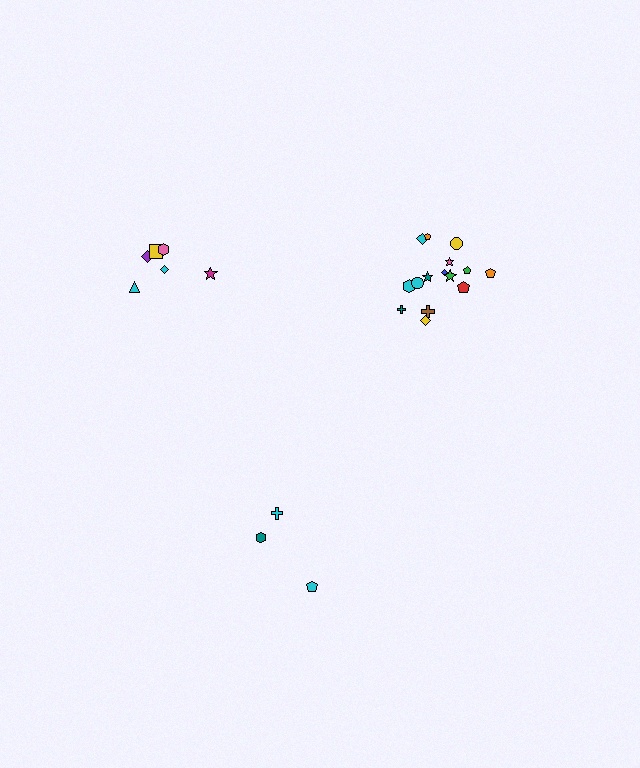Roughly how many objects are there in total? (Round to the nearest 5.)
Roughly 25 objects in total.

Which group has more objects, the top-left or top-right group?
The top-right group.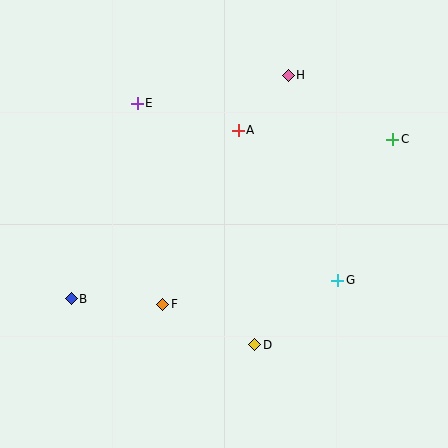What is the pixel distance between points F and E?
The distance between F and E is 202 pixels.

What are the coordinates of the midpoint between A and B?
The midpoint between A and B is at (155, 214).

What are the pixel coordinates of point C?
Point C is at (393, 139).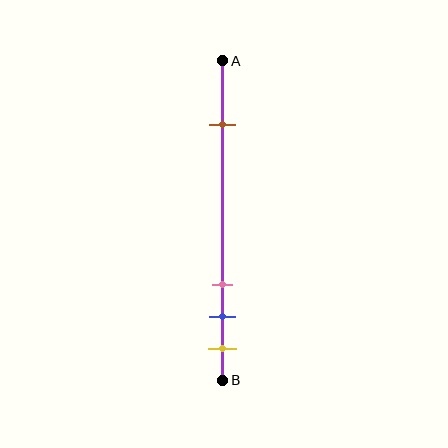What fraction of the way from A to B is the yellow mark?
The yellow mark is approximately 90% (0.9) of the way from A to B.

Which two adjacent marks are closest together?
The blue and yellow marks are the closest adjacent pair.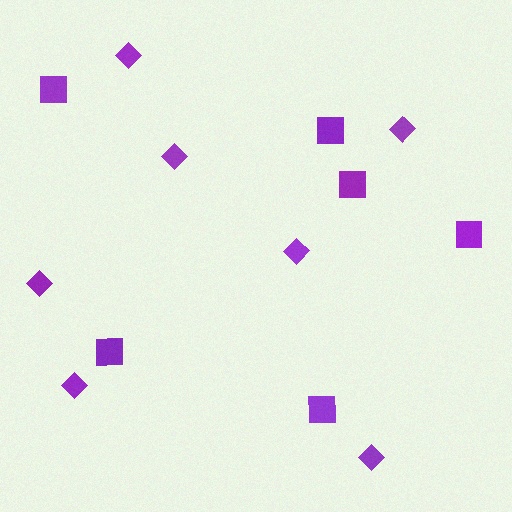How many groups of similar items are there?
There are 2 groups: one group of diamonds (7) and one group of squares (6).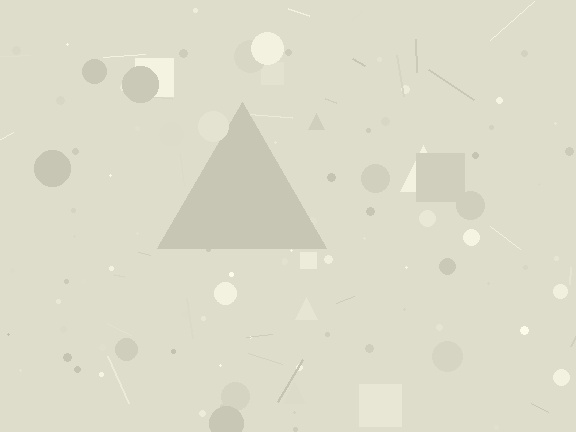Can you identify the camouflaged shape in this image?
The camouflaged shape is a triangle.